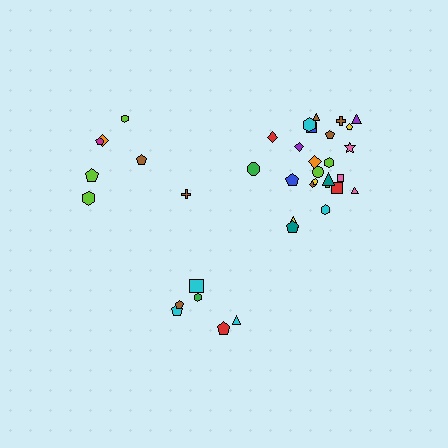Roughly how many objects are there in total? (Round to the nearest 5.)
Roughly 40 objects in total.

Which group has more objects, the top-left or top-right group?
The top-right group.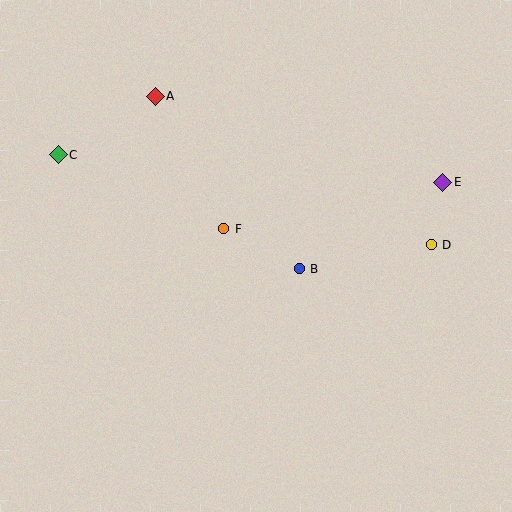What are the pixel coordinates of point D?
Point D is at (431, 245).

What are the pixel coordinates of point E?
Point E is at (443, 182).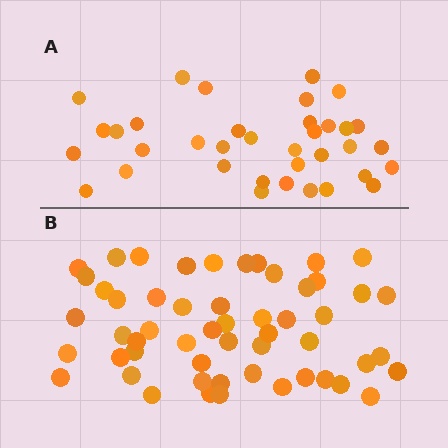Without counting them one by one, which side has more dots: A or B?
Region B (the bottom region) has more dots.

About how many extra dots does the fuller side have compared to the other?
Region B has approximately 20 more dots than region A.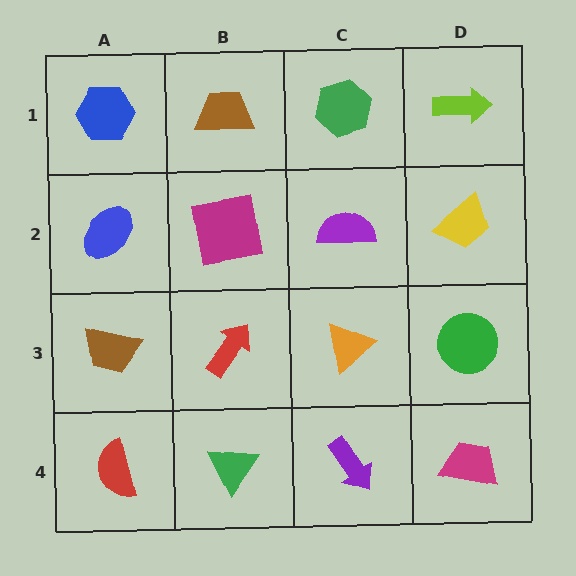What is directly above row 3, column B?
A magenta square.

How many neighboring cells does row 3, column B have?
4.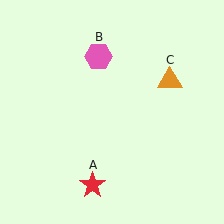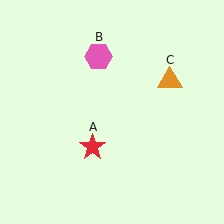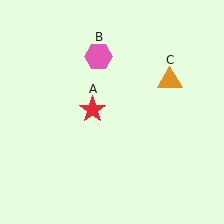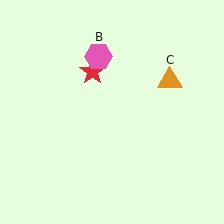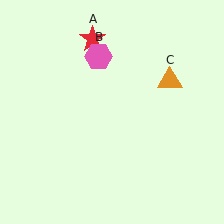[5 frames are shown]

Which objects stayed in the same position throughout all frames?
Pink hexagon (object B) and orange triangle (object C) remained stationary.